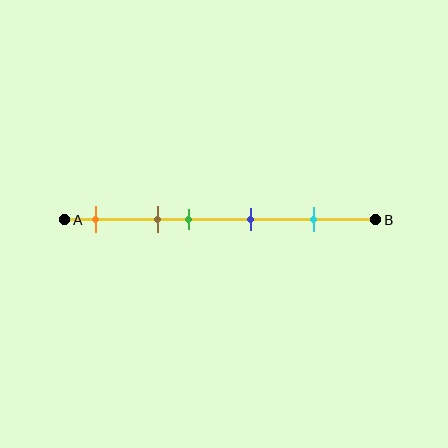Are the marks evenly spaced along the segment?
No, the marks are not evenly spaced.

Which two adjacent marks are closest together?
The brown and green marks are the closest adjacent pair.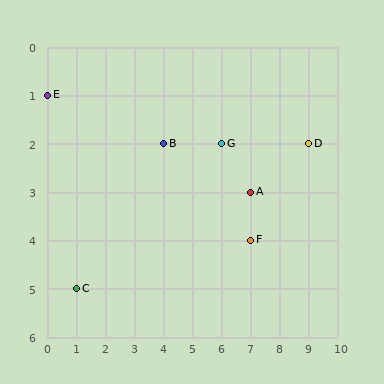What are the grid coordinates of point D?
Point D is at grid coordinates (9, 2).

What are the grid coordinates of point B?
Point B is at grid coordinates (4, 2).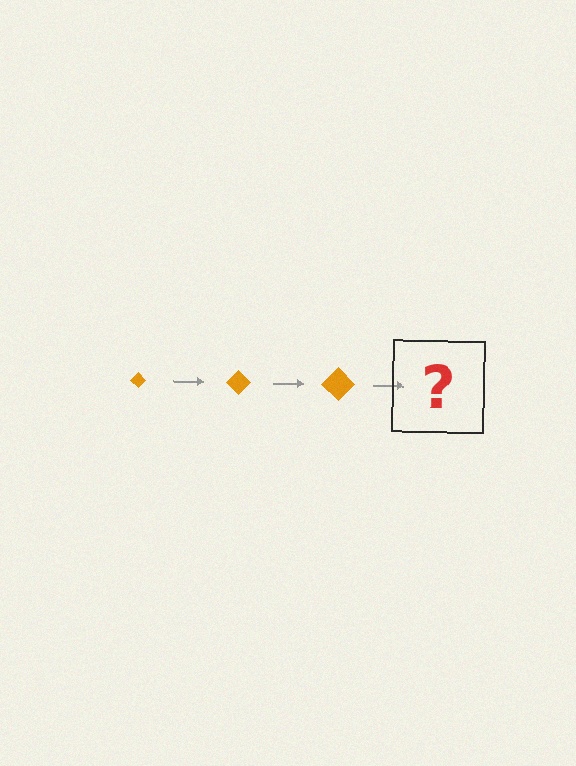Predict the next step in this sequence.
The next step is an orange diamond, larger than the previous one.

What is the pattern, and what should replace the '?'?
The pattern is that the diamond gets progressively larger each step. The '?' should be an orange diamond, larger than the previous one.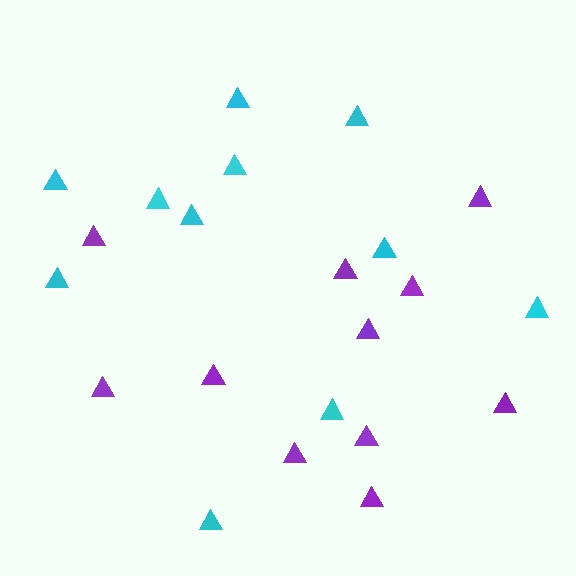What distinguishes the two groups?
There are 2 groups: one group of purple triangles (11) and one group of cyan triangles (11).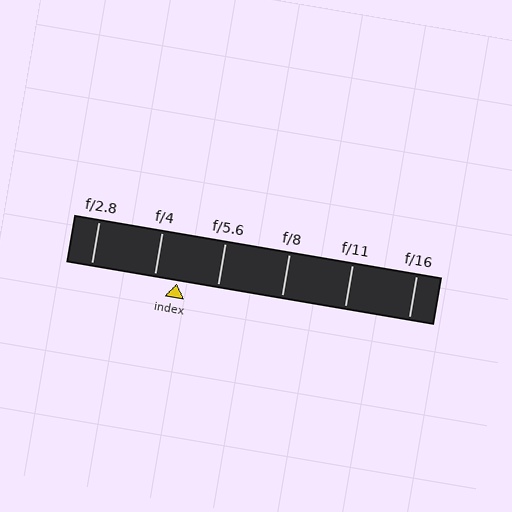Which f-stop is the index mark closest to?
The index mark is closest to f/4.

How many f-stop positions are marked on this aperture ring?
There are 6 f-stop positions marked.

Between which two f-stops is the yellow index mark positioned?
The index mark is between f/4 and f/5.6.